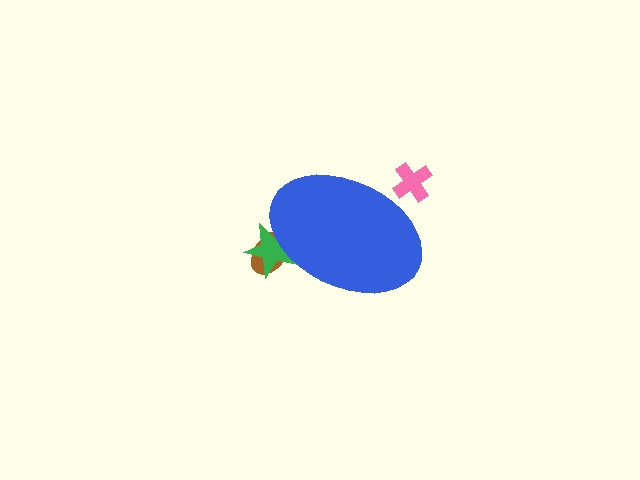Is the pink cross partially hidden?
Yes, the pink cross is partially hidden behind the blue ellipse.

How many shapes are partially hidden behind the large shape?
3 shapes are partially hidden.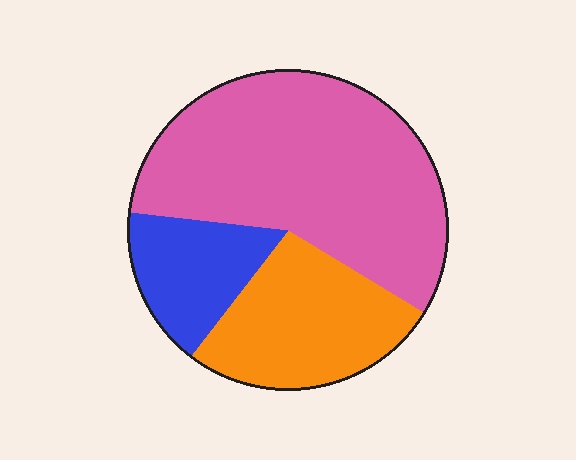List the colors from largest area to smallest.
From largest to smallest: pink, orange, blue.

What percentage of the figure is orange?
Orange covers roughly 25% of the figure.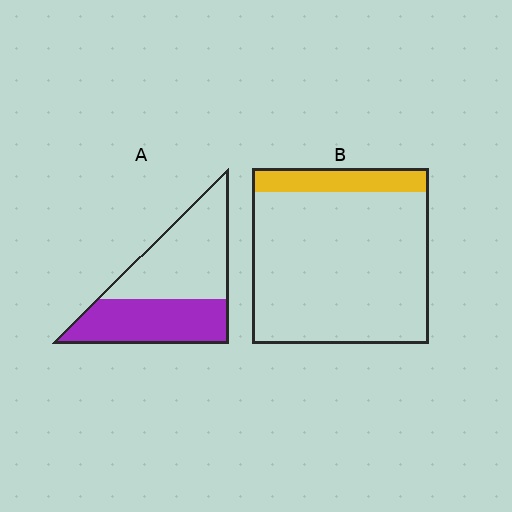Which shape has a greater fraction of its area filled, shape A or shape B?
Shape A.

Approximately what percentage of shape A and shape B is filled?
A is approximately 45% and B is approximately 15%.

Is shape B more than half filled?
No.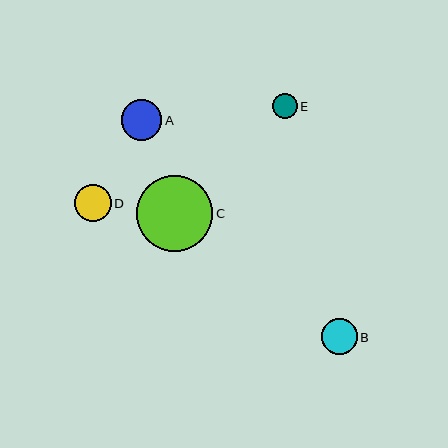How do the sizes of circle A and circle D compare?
Circle A and circle D are approximately the same size.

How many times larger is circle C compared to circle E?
Circle C is approximately 3.1 times the size of circle E.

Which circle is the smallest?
Circle E is the smallest with a size of approximately 25 pixels.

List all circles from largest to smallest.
From largest to smallest: C, A, D, B, E.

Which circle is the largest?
Circle C is the largest with a size of approximately 77 pixels.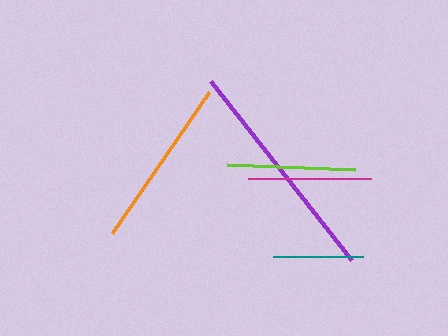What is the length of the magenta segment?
The magenta segment is approximately 123 pixels long.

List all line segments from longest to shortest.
From longest to shortest: purple, orange, lime, magenta, teal.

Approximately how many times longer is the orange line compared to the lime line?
The orange line is approximately 1.3 times the length of the lime line.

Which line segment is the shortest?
The teal line is the shortest at approximately 90 pixels.